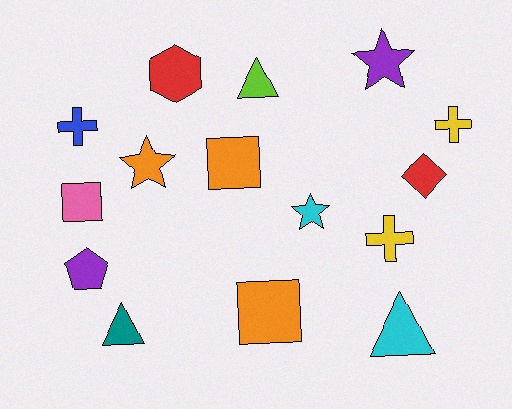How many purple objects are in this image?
There are 2 purple objects.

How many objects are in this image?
There are 15 objects.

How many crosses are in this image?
There are 3 crosses.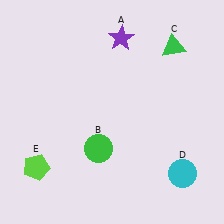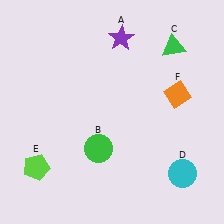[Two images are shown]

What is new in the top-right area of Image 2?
An orange diamond (F) was added in the top-right area of Image 2.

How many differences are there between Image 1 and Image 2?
There is 1 difference between the two images.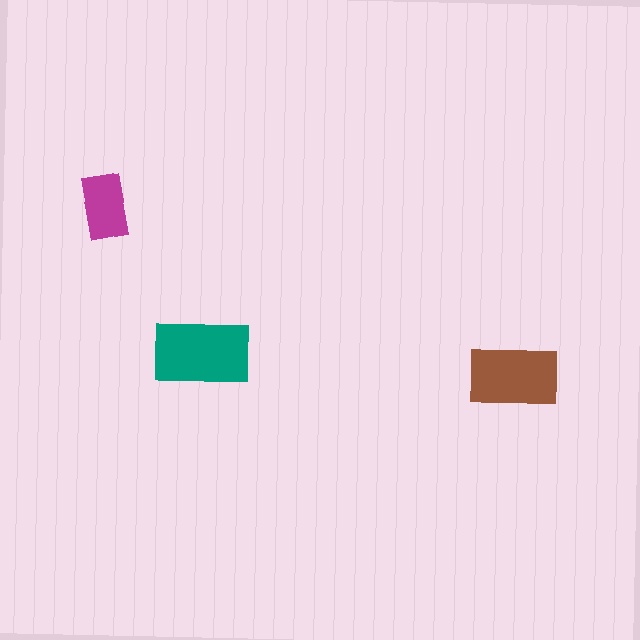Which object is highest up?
The magenta rectangle is topmost.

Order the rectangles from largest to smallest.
the teal one, the brown one, the magenta one.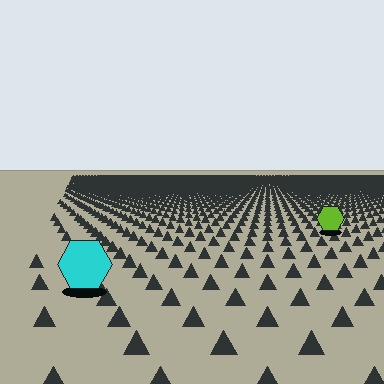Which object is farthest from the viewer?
The lime hexagon is farthest from the viewer. It appears smaller and the ground texture around it is denser.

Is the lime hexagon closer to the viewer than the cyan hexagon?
No. The cyan hexagon is closer — you can tell from the texture gradient: the ground texture is coarser near it.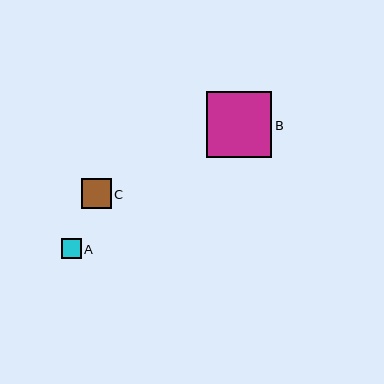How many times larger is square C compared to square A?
Square C is approximately 1.5 times the size of square A.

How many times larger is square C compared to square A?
Square C is approximately 1.5 times the size of square A.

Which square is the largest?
Square B is the largest with a size of approximately 66 pixels.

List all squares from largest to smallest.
From largest to smallest: B, C, A.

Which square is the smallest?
Square A is the smallest with a size of approximately 20 pixels.